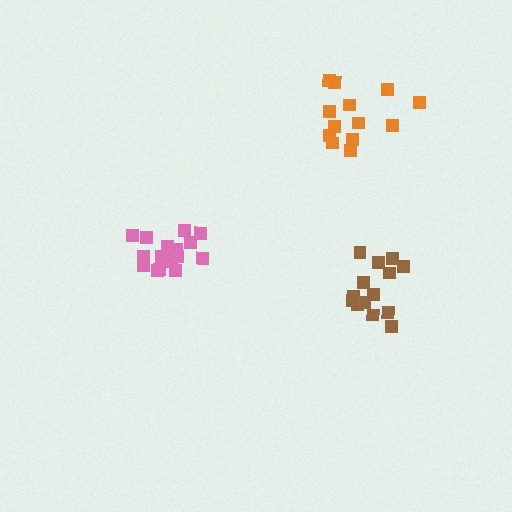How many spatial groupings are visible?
There are 3 spatial groupings.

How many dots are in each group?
Group 1: 17 dots, Group 2: 14 dots, Group 3: 13 dots (44 total).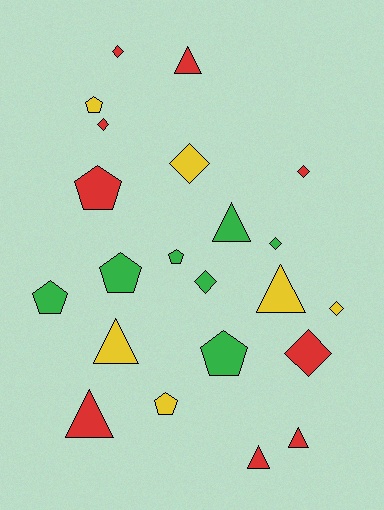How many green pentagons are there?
There are 4 green pentagons.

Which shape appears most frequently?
Diamond, with 8 objects.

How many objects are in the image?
There are 22 objects.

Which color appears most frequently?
Red, with 9 objects.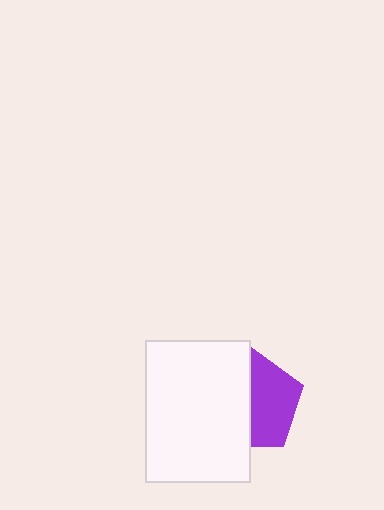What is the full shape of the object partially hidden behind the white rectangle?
The partially hidden object is a purple pentagon.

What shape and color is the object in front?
The object in front is a white rectangle.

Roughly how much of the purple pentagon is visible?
About half of it is visible (roughly 50%).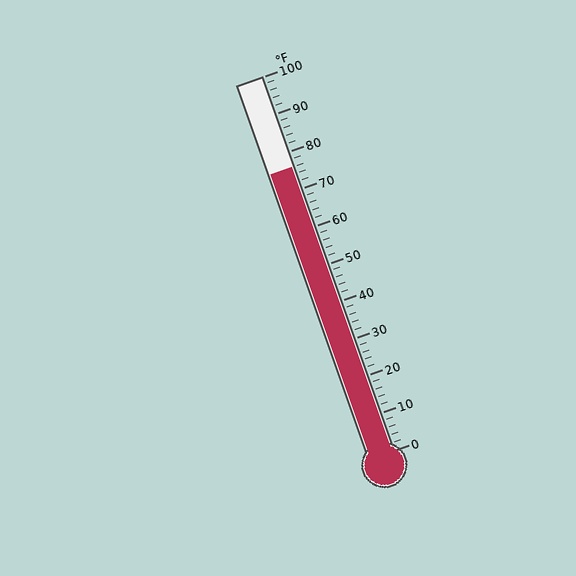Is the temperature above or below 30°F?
The temperature is above 30°F.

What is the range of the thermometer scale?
The thermometer scale ranges from 0°F to 100°F.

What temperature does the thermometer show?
The thermometer shows approximately 76°F.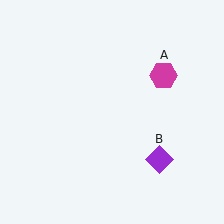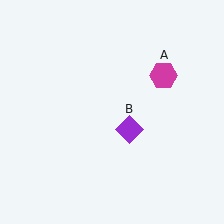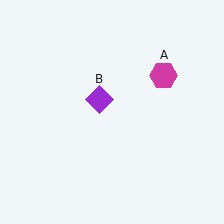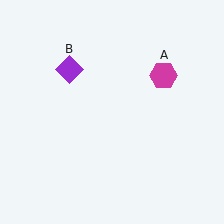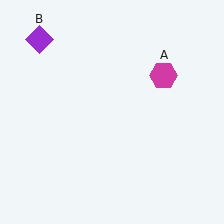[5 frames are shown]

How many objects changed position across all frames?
1 object changed position: purple diamond (object B).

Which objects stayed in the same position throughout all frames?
Magenta hexagon (object A) remained stationary.